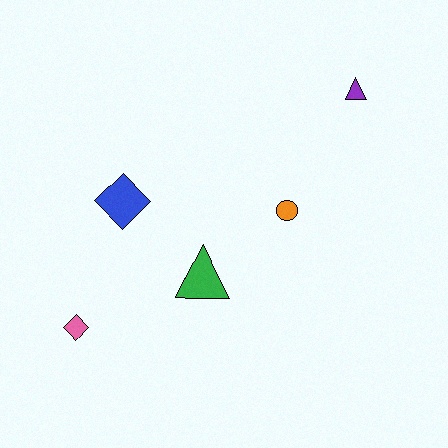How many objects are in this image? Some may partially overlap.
There are 5 objects.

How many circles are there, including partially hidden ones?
There is 1 circle.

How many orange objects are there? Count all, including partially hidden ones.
There is 1 orange object.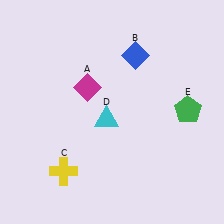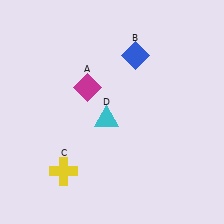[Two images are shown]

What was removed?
The green pentagon (E) was removed in Image 2.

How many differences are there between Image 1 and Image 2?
There is 1 difference between the two images.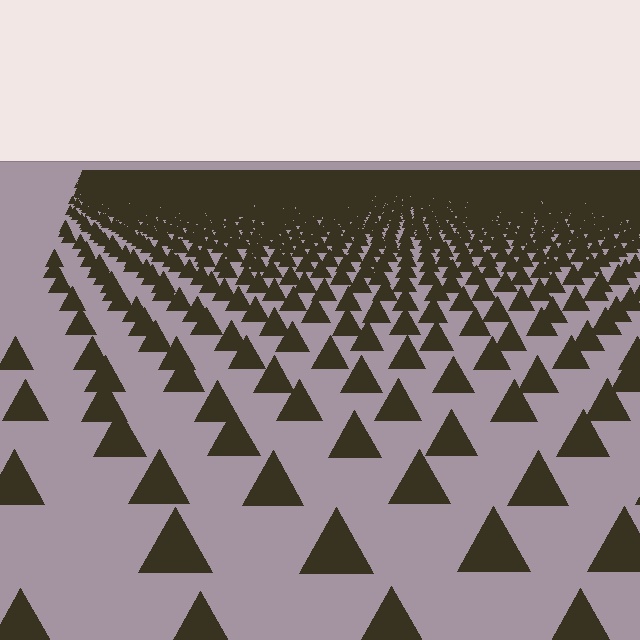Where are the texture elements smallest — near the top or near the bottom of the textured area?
Near the top.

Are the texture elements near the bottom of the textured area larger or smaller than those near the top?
Larger. Near the bottom, elements are closer to the viewer and appear at a bigger on-screen size.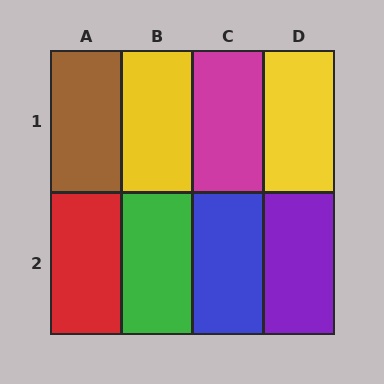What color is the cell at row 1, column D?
Yellow.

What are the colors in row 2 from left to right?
Red, green, blue, purple.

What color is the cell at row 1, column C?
Magenta.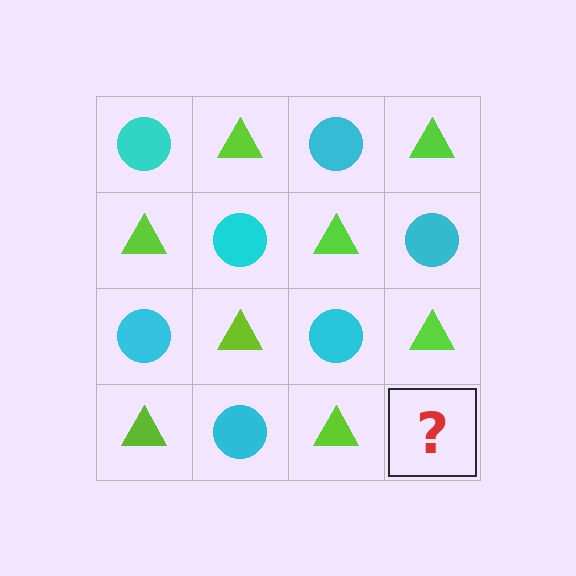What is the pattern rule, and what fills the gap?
The rule is that it alternates cyan circle and lime triangle in a checkerboard pattern. The gap should be filled with a cyan circle.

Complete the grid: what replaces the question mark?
The question mark should be replaced with a cyan circle.